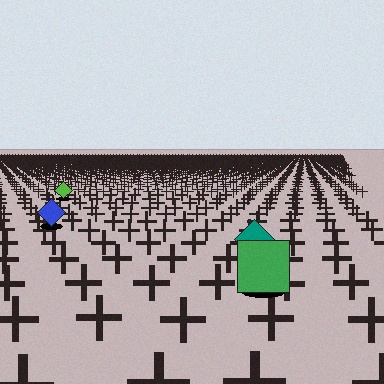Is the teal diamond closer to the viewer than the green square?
No. The green square is closer — you can tell from the texture gradient: the ground texture is coarser near it.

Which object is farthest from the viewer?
The lime diamond is farthest from the viewer. It appears smaller and the ground texture around it is denser.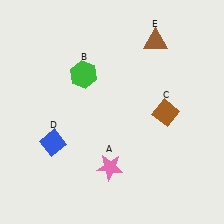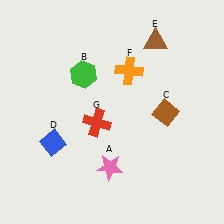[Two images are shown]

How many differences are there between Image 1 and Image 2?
There are 2 differences between the two images.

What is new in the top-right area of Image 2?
An orange cross (F) was added in the top-right area of Image 2.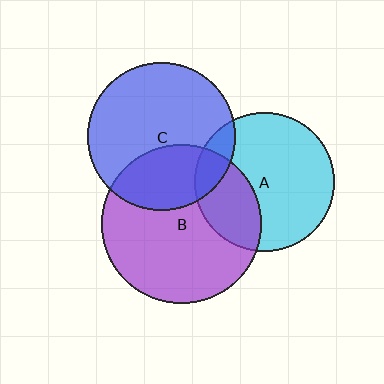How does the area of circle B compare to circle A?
Approximately 1.3 times.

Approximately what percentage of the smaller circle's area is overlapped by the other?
Approximately 35%.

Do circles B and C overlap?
Yes.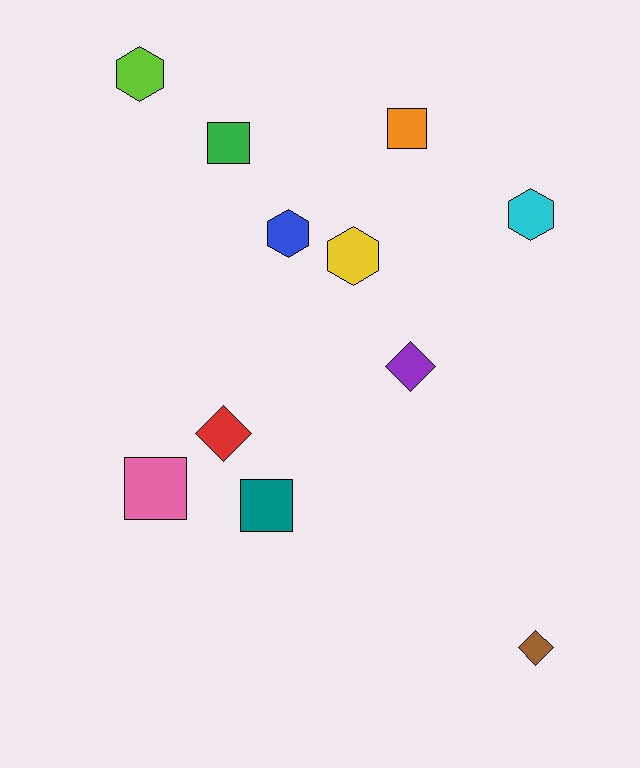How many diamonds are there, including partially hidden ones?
There are 3 diamonds.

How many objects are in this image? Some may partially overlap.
There are 11 objects.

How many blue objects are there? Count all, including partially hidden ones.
There is 1 blue object.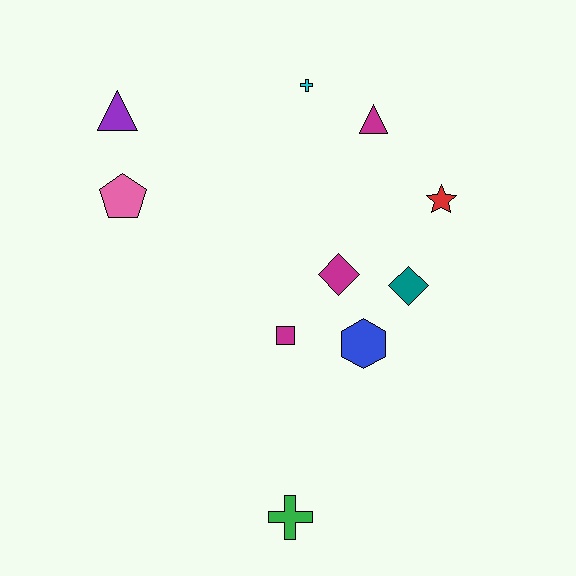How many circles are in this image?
There are no circles.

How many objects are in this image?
There are 10 objects.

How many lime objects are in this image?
There are no lime objects.